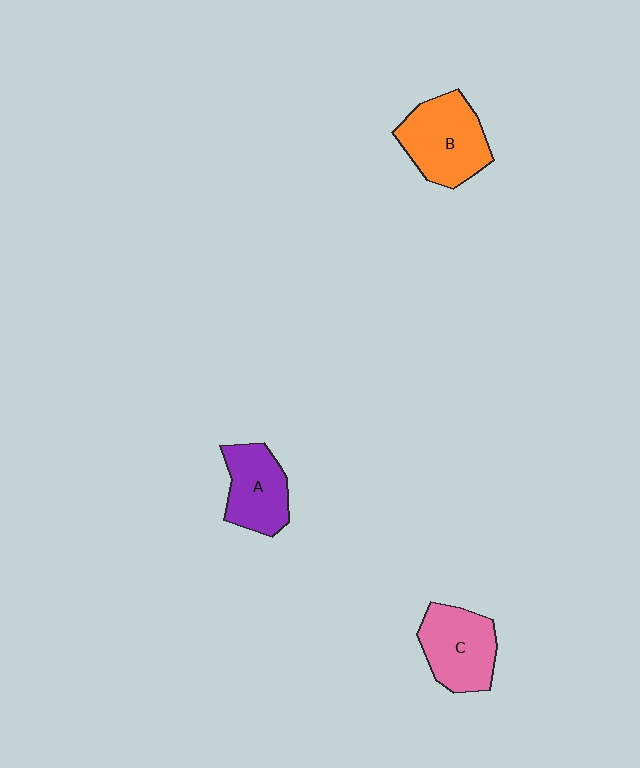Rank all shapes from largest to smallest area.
From largest to smallest: B (orange), C (pink), A (purple).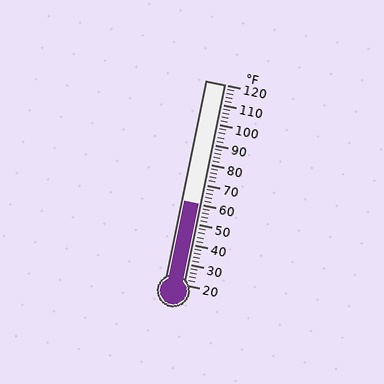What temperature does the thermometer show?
The thermometer shows approximately 60°F.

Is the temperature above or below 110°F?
The temperature is below 110°F.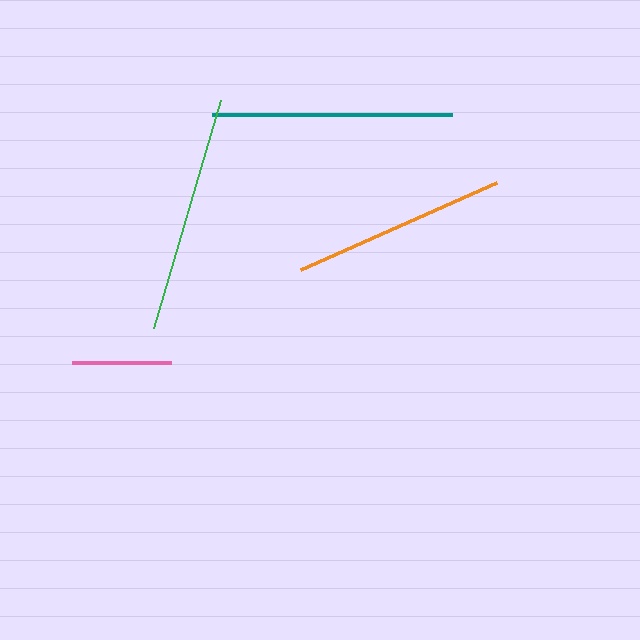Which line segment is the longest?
The teal line is the longest at approximately 240 pixels.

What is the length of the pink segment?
The pink segment is approximately 99 pixels long.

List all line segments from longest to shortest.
From longest to shortest: teal, green, orange, pink.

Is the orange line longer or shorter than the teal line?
The teal line is longer than the orange line.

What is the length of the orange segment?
The orange segment is approximately 214 pixels long.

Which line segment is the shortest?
The pink line is the shortest at approximately 99 pixels.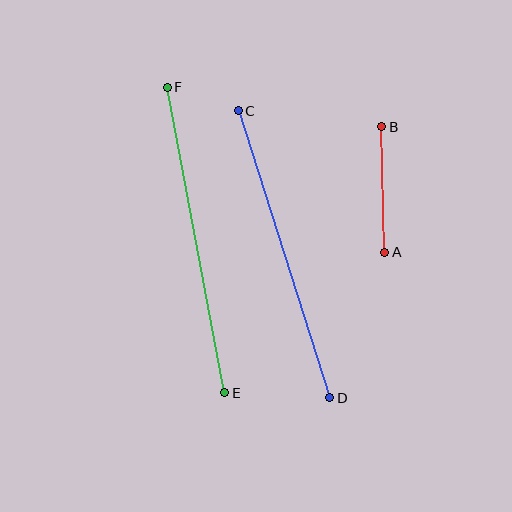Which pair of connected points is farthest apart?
Points E and F are farthest apart.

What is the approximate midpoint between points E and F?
The midpoint is at approximately (196, 240) pixels.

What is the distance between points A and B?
The distance is approximately 126 pixels.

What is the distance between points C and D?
The distance is approximately 301 pixels.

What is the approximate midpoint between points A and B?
The midpoint is at approximately (383, 189) pixels.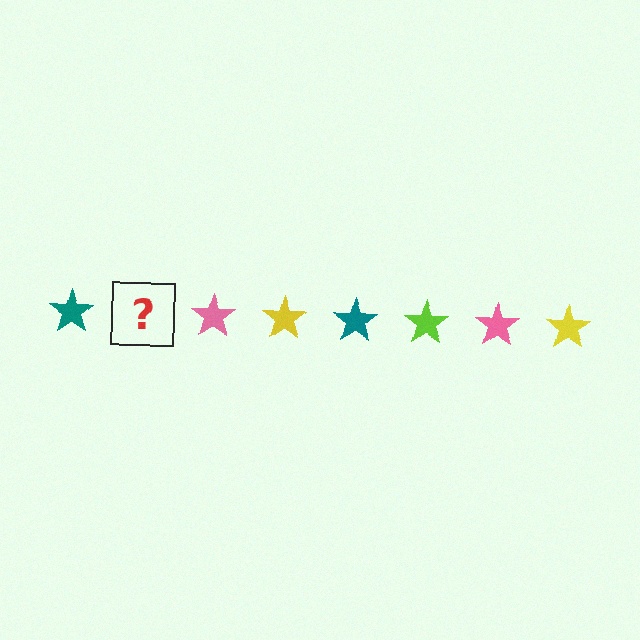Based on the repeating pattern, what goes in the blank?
The blank should be a lime star.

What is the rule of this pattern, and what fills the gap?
The rule is that the pattern cycles through teal, lime, pink, yellow stars. The gap should be filled with a lime star.